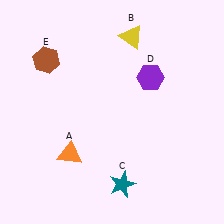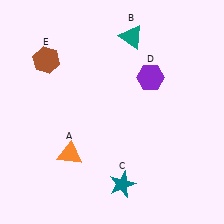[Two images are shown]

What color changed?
The triangle (B) changed from yellow in Image 1 to teal in Image 2.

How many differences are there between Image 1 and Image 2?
There is 1 difference between the two images.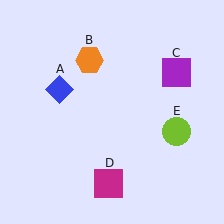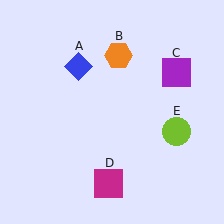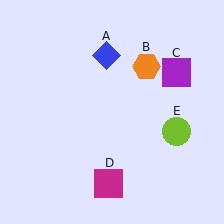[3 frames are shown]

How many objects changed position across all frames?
2 objects changed position: blue diamond (object A), orange hexagon (object B).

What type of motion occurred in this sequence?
The blue diamond (object A), orange hexagon (object B) rotated clockwise around the center of the scene.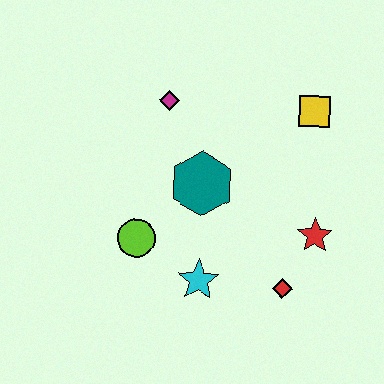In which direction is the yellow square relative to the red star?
The yellow square is above the red star.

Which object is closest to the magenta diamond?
The teal hexagon is closest to the magenta diamond.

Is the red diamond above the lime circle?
No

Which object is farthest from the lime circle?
The yellow square is farthest from the lime circle.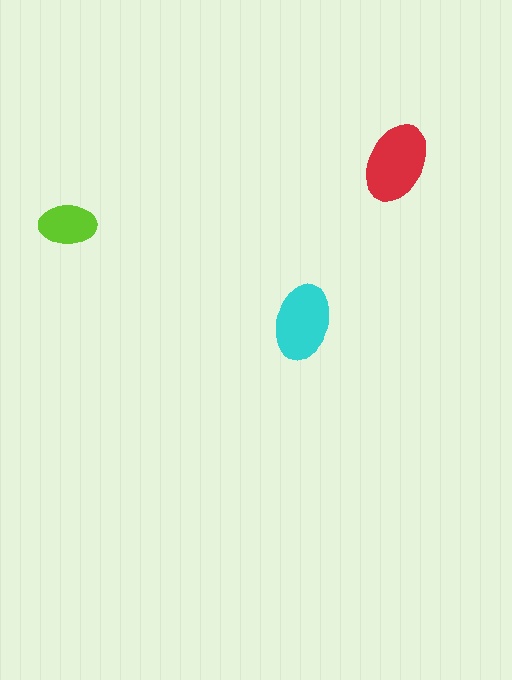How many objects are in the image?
There are 3 objects in the image.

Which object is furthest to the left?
The lime ellipse is leftmost.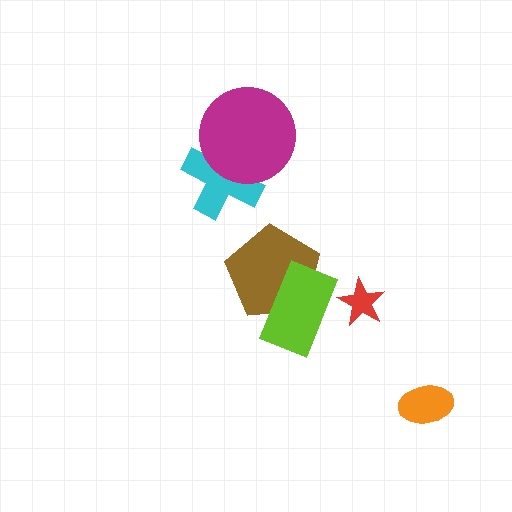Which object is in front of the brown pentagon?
The lime rectangle is in front of the brown pentagon.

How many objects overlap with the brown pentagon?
1 object overlaps with the brown pentagon.